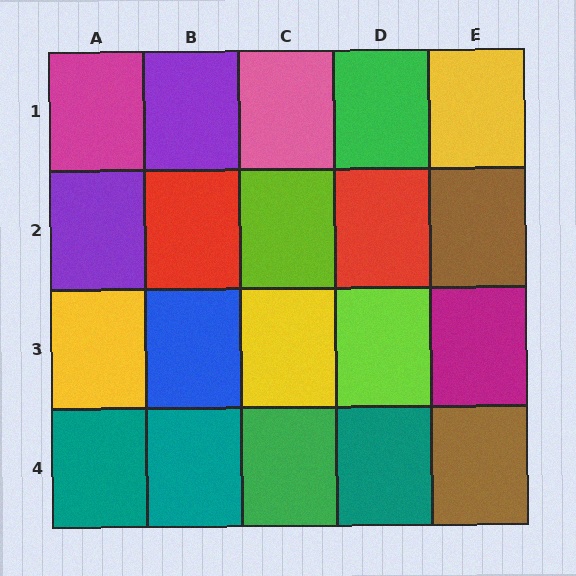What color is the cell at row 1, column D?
Green.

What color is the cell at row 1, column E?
Yellow.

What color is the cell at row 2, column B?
Red.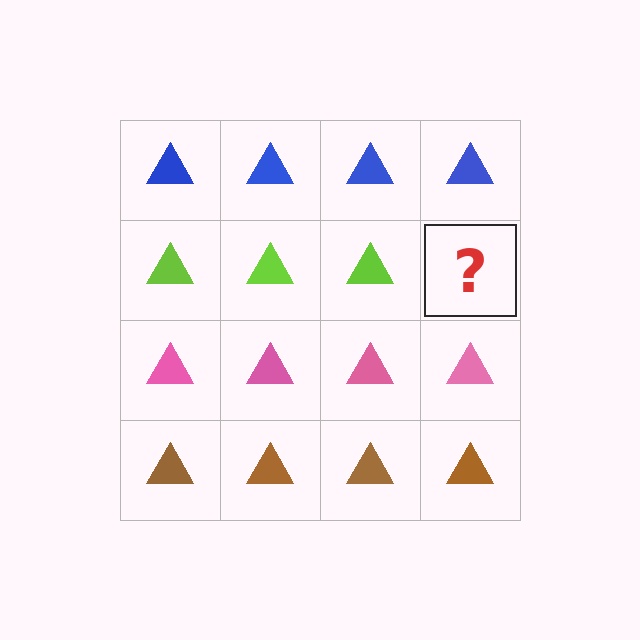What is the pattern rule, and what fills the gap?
The rule is that each row has a consistent color. The gap should be filled with a lime triangle.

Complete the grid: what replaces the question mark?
The question mark should be replaced with a lime triangle.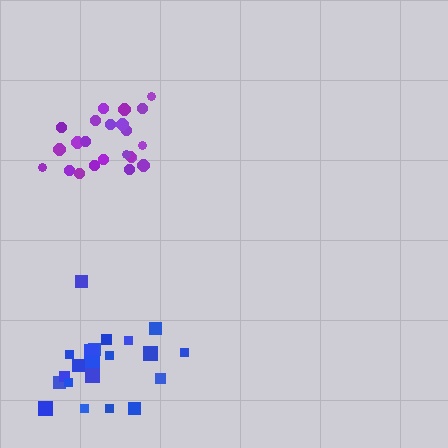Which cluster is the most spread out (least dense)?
Blue.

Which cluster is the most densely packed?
Purple.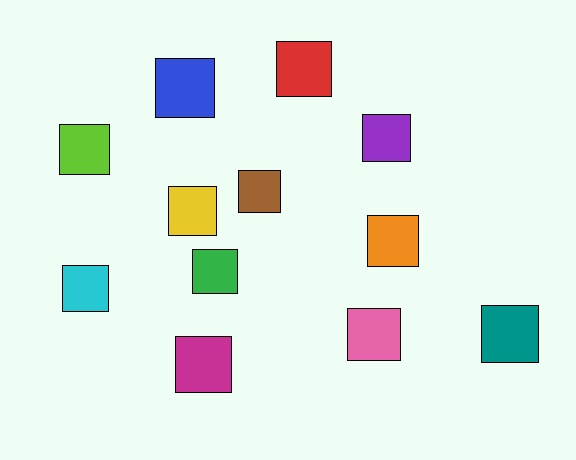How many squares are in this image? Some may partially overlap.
There are 12 squares.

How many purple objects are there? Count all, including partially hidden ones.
There is 1 purple object.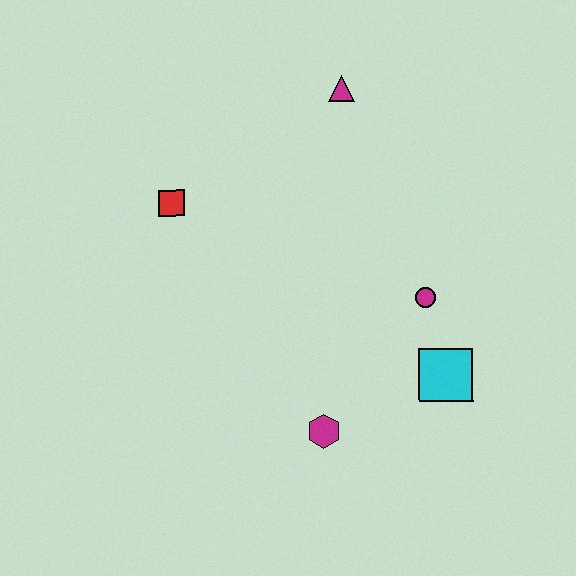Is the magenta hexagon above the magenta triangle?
No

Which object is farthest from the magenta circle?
The red square is farthest from the magenta circle.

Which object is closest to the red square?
The magenta triangle is closest to the red square.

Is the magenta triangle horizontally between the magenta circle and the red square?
Yes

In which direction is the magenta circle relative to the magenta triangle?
The magenta circle is below the magenta triangle.